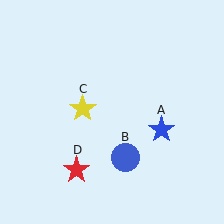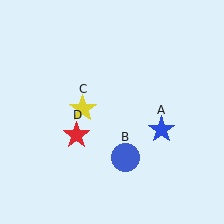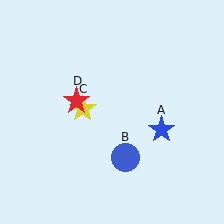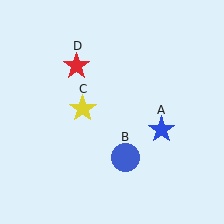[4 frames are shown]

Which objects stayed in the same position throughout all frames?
Blue star (object A) and blue circle (object B) and yellow star (object C) remained stationary.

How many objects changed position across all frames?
1 object changed position: red star (object D).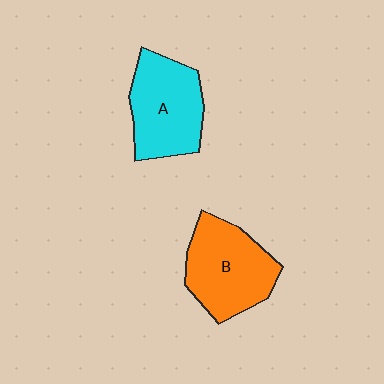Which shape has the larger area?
Shape B (orange).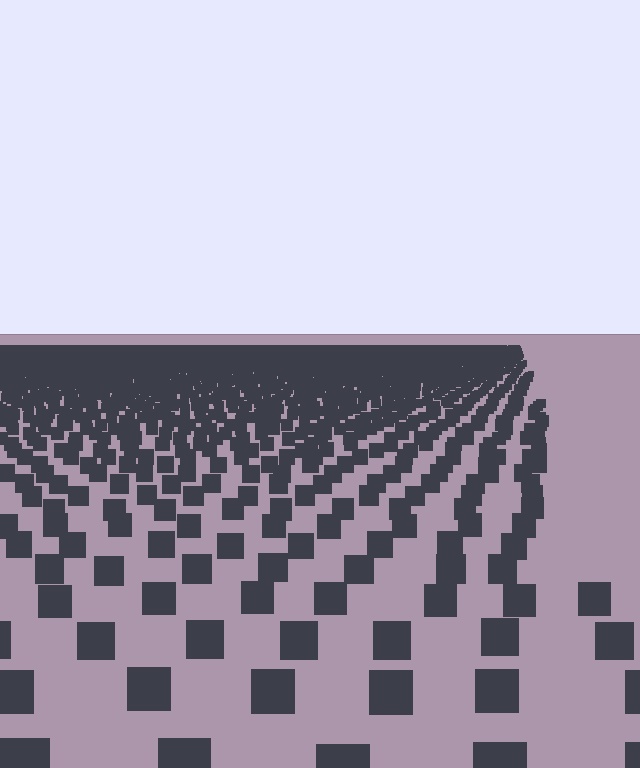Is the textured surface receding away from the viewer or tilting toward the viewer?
The surface is receding away from the viewer. Texture elements get smaller and denser toward the top.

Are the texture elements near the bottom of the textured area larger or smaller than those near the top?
Larger. Near the bottom, elements are closer to the viewer and appear at a bigger on-screen size.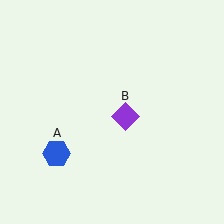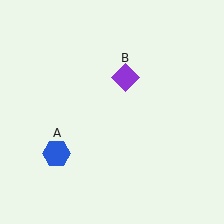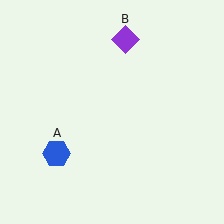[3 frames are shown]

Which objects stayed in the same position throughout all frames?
Blue hexagon (object A) remained stationary.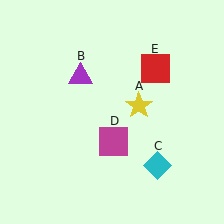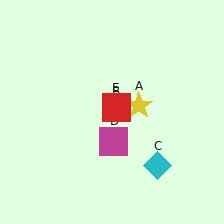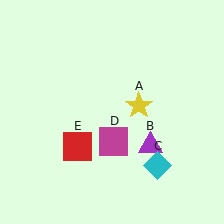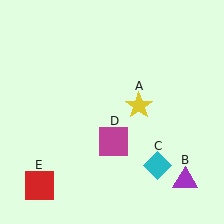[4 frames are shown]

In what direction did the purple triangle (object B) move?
The purple triangle (object B) moved down and to the right.